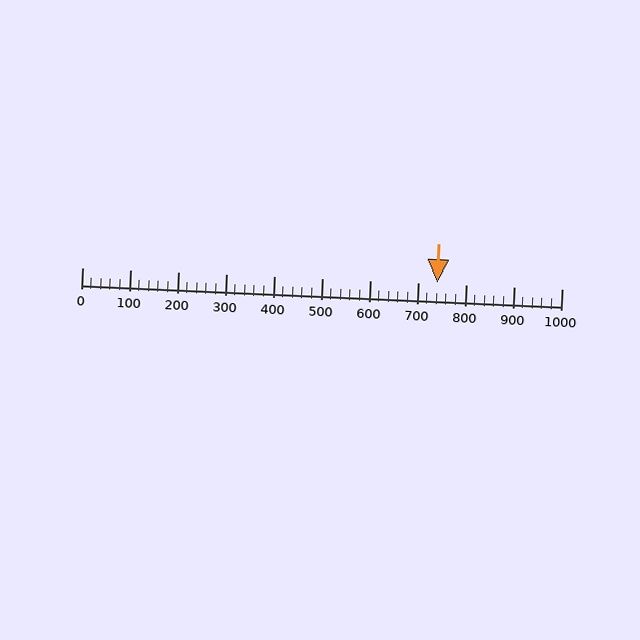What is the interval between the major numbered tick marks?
The major tick marks are spaced 100 units apart.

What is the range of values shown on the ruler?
The ruler shows values from 0 to 1000.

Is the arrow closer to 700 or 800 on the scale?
The arrow is closer to 700.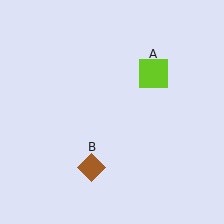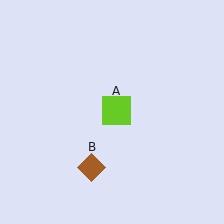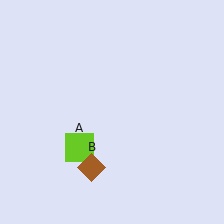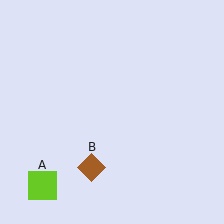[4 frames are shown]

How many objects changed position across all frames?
1 object changed position: lime square (object A).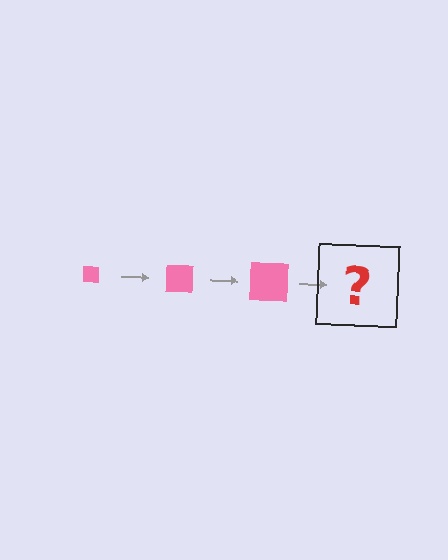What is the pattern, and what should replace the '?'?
The pattern is that the square gets progressively larger each step. The '?' should be a pink square, larger than the previous one.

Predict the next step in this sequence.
The next step is a pink square, larger than the previous one.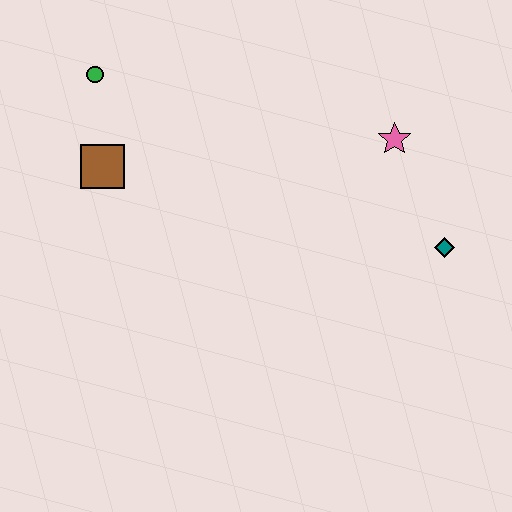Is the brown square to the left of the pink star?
Yes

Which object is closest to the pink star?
The teal diamond is closest to the pink star.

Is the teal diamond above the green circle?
No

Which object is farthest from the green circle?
The teal diamond is farthest from the green circle.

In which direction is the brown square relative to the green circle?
The brown square is below the green circle.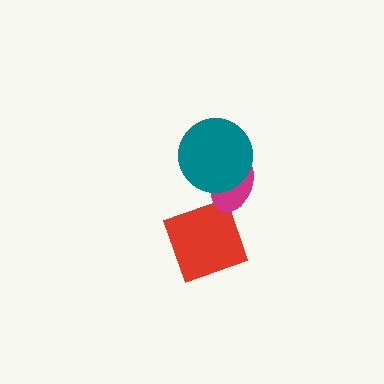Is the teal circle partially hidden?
No, no other shape covers it.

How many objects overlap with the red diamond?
1 object overlaps with the red diamond.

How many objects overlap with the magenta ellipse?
2 objects overlap with the magenta ellipse.